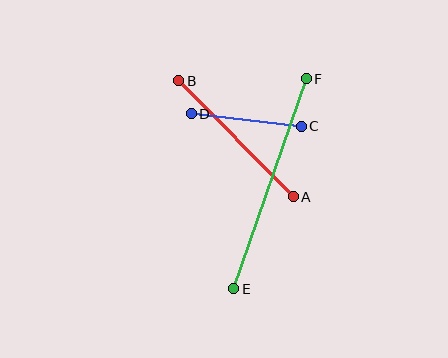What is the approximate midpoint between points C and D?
The midpoint is at approximately (246, 120) pixels.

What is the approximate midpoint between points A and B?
The midpoint is at approximately (236, 139) pixels.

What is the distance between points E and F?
The distance is approximately 222 pixels.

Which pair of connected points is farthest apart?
Points E and F are farthest apart.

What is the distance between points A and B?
The distance is approximately 163 pixels.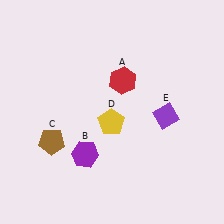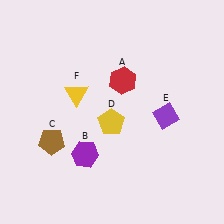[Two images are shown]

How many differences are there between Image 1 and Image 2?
There is 1 difference between the two images.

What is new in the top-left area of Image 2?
A yellow triangle (F) was added in the top-left area of Image 2.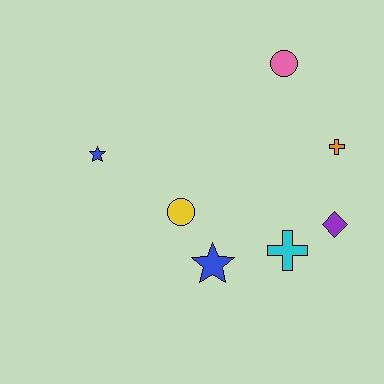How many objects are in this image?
There are 7 objects.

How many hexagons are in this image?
There are no hexagons.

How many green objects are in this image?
There are no green objects.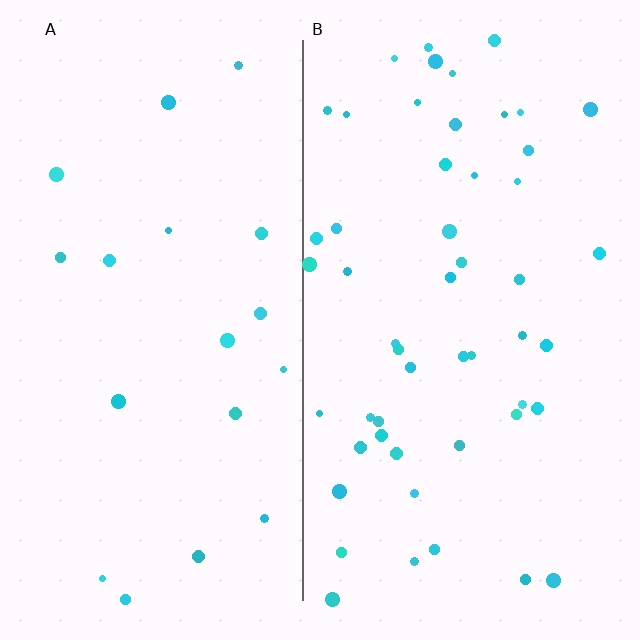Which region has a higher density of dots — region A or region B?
B (the right).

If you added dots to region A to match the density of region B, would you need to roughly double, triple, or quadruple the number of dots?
Approximately triple.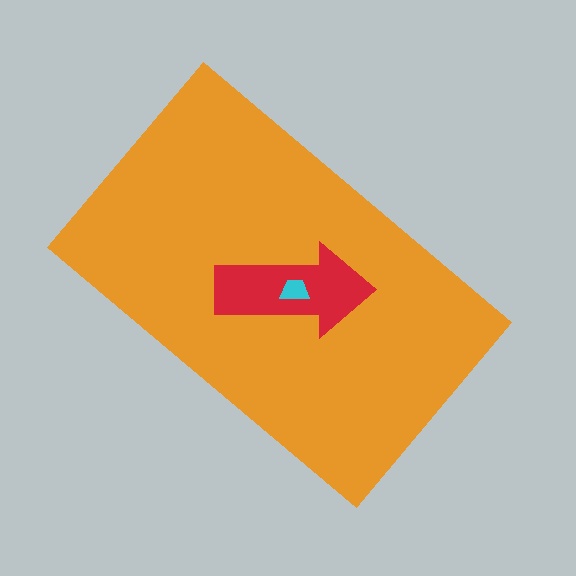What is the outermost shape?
The orange rectangle.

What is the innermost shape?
The cyan trapezoid.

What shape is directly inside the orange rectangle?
The red arrow.